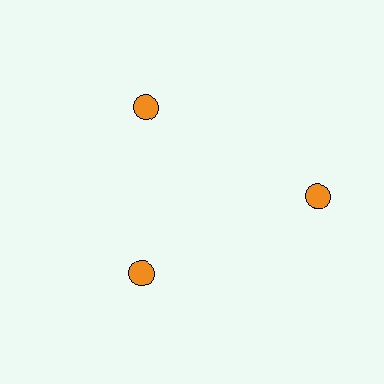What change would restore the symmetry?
The symmetry would be restored by moving it inward, back onto the ring so that all 3 circles sit at equal angles and equal distance from the center.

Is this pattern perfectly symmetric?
No. The 3 orange circles are arranged in a ring, but one element near the 3 o'clock position is pushed outward from the center, breaking the 3-fold rotational symmetry.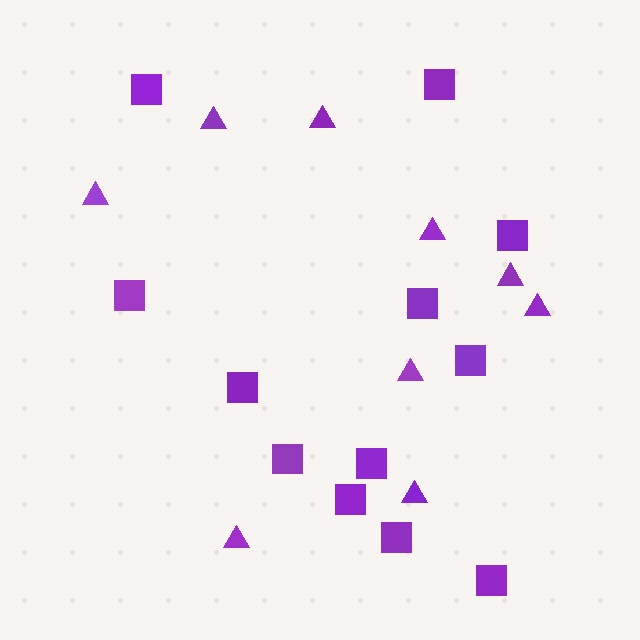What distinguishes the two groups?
There are 2 groups: one group of squares (12) and one group of triangles (9).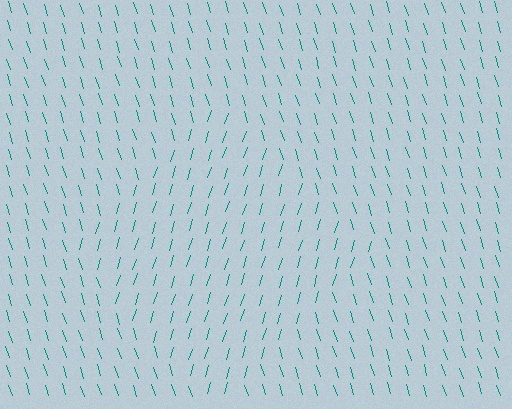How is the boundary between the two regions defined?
The boundary is defined purely by a change in line orientation (approximately 36 degrees difference). All lines are the same color and thickness.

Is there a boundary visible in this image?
Yes, there is a texture boundary formed by a change in line orientation.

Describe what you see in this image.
The image is filled with small teal line segments. A diamond region in the image has lines oriented differently from the surrounding lines, creating a visible texture boundary.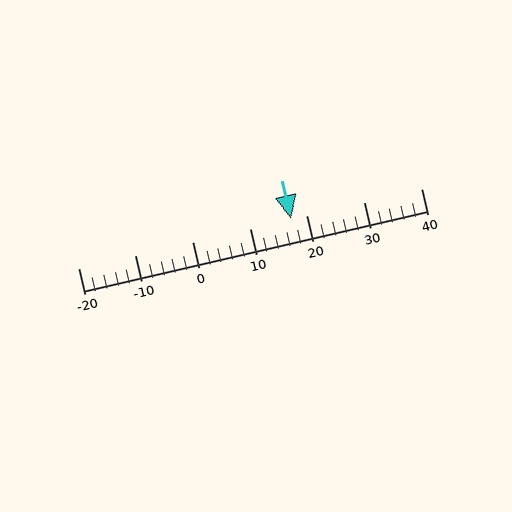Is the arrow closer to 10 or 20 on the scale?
The arrow is closer to 20.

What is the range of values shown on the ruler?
The ruler shows values from -20 to 40.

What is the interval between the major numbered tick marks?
The major tick marks are spaced 10 units apart.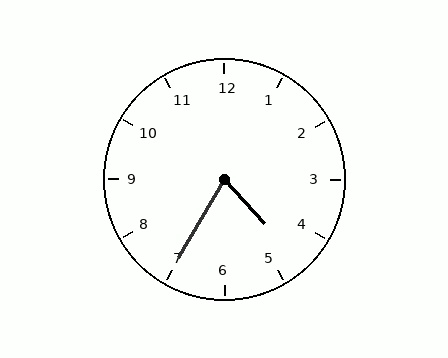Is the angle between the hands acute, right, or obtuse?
It is acute.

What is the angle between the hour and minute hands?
Approximately 72 degrees.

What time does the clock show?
4:35.